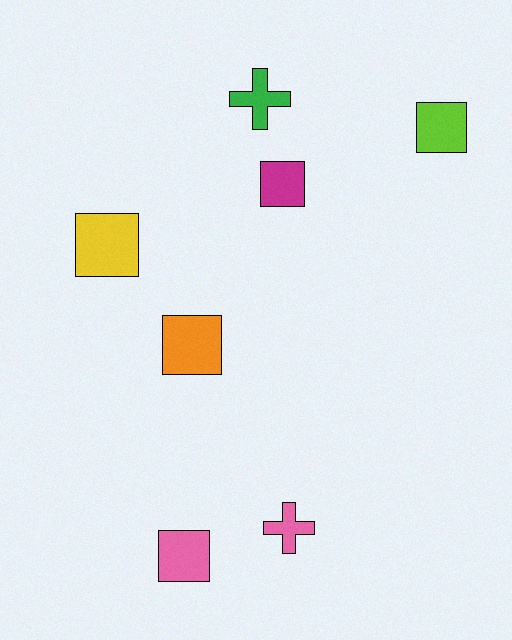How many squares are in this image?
There are 5 squares.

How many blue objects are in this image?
There are no blue objects.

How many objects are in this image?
There are 7 objects.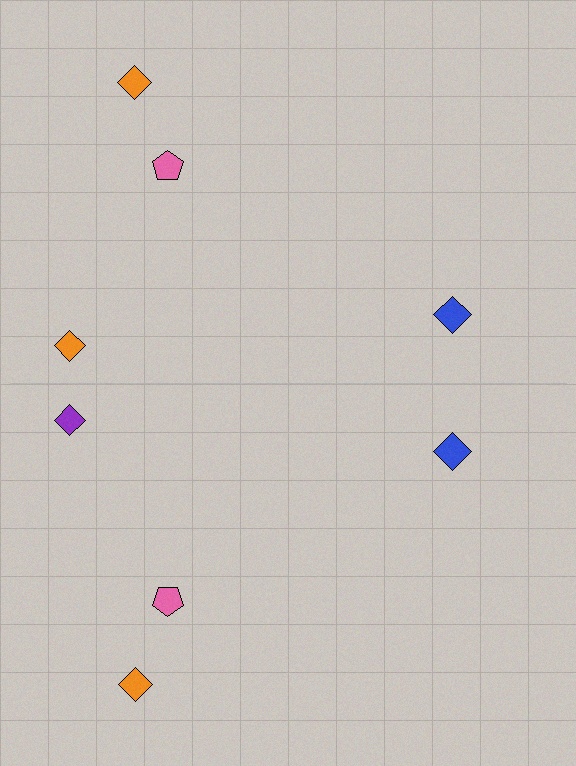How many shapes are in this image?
There are 8 shapes in this image.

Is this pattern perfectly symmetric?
No, the pattern is not perfectly symmetric. The purple diamond on the bottom side breaks the symmetry — its mirror counterpart is orange.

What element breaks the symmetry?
The purple diamond on the bottom side breaks the symmetry — its mirror counterpart is orange.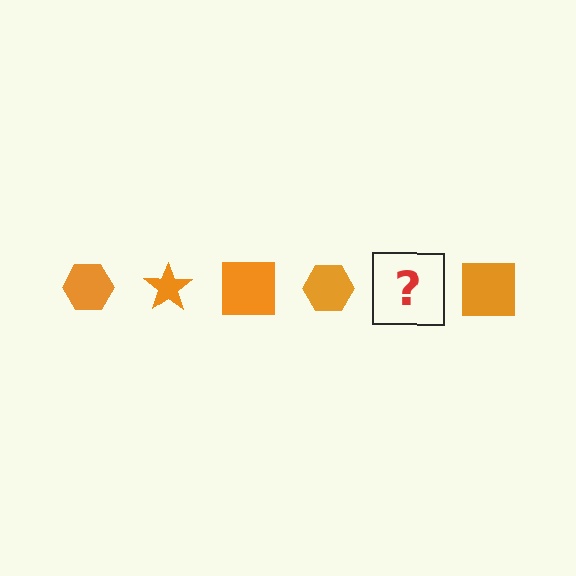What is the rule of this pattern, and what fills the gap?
The rule is that the pattern cycles through hexagon, star, square shapes in orange. The gap should be filled with an orange star.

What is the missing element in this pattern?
The missing element is an orange star.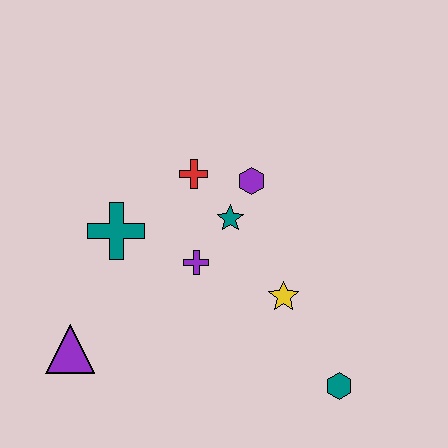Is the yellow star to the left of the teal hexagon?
Yes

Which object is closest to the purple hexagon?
The teal star is closest to the purple hexagon.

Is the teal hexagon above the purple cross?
No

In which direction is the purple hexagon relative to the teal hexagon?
The purple hexagon is above the teal hexagon.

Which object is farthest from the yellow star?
The purple triangle is farthest from the yellow star.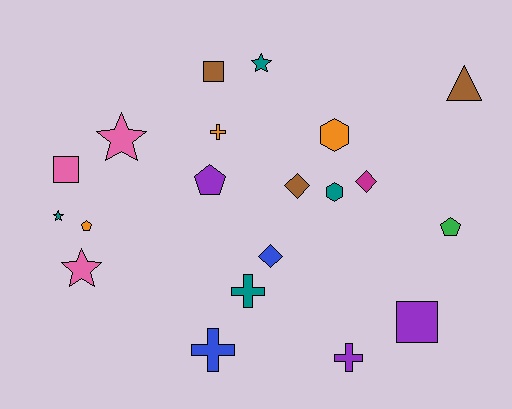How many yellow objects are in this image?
There are no yellow objects.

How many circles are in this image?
There are no circles.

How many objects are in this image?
There are 20 objects.